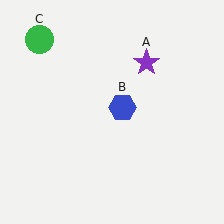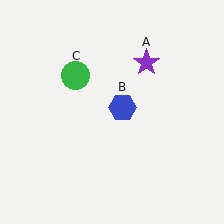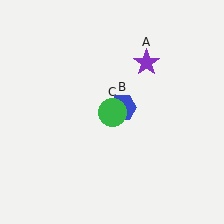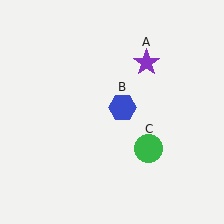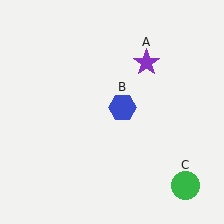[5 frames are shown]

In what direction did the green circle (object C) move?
The green circle (object C) moved down and to the right.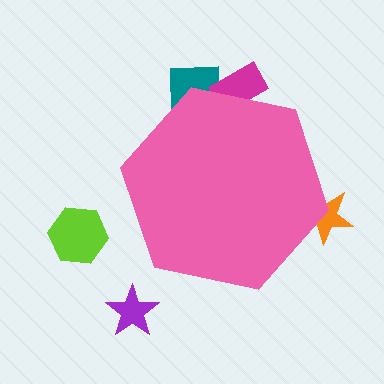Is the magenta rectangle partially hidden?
Yes, the magenta rectangle is partially hidden behind the pink hexagon.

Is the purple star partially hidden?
No, the purple star is fully visible.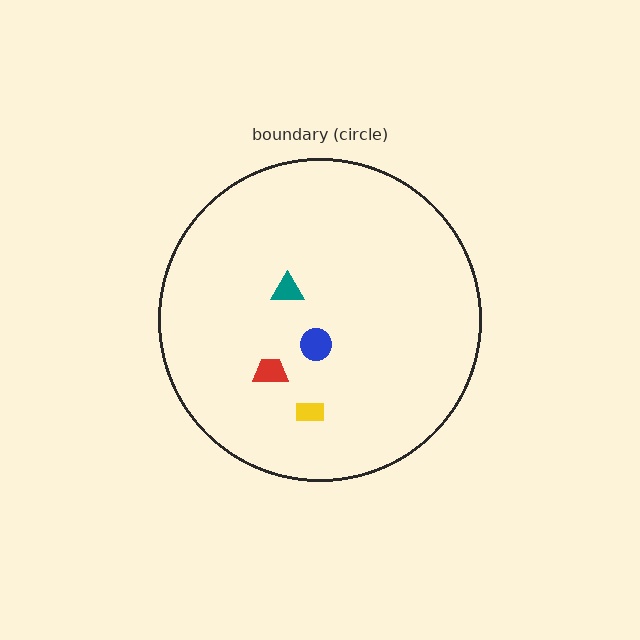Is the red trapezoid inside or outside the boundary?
Inside.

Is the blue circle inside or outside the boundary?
Inside.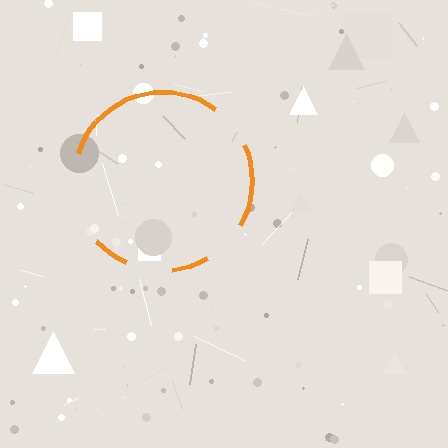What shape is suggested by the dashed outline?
The dashed outline suggests a circle.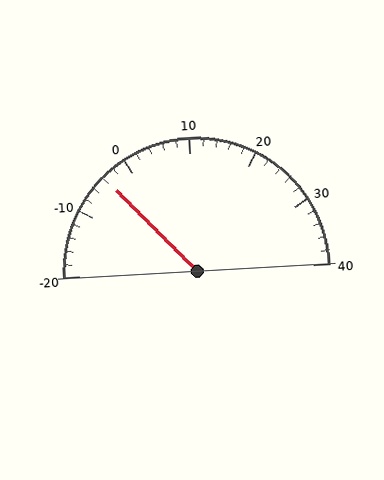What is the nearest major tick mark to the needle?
The nearest major tick mark is 0.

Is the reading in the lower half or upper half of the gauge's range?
The reading is in the lower half of the range (-20 to 40).